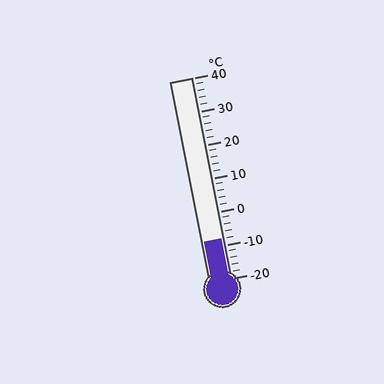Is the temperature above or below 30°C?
The temperature is below 30°C.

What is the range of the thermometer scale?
The thermometer scale ranges from -20°C to 40°C.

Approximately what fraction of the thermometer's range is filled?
The thermometer is filled to approximately 20% of its range.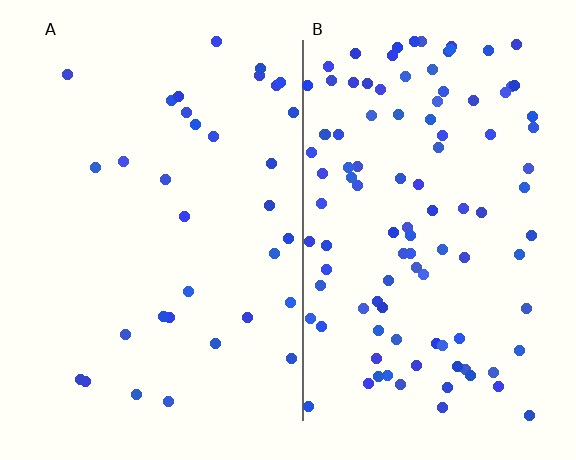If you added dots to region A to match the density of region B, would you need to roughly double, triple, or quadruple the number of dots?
Approximately triple.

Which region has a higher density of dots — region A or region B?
B (the right).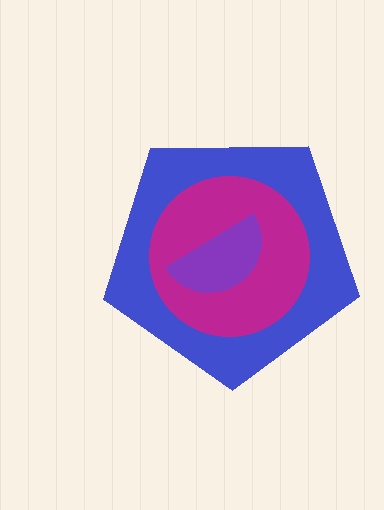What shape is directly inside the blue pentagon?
The magenta circle.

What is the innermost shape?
The purple semicircle.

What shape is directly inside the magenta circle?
The purple semicircle.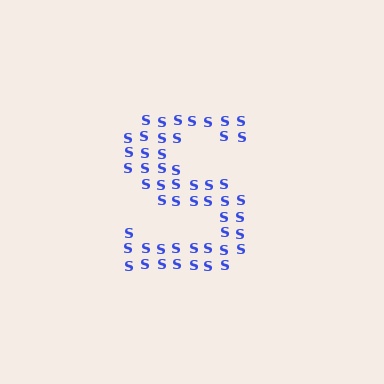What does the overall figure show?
The overall figure shows the letter S.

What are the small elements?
The small elements are letter S's.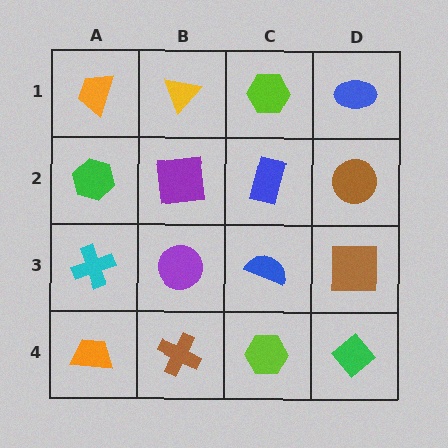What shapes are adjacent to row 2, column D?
A blue ellipse (row 1, column D), a brown square (row 3, column D), a blue rectangle (row 2, column C).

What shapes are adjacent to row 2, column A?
An orange trapezoid (row 1, column A), a cyan cross (row 3, column A), a purple square (row 2, column B).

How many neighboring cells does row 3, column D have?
3.